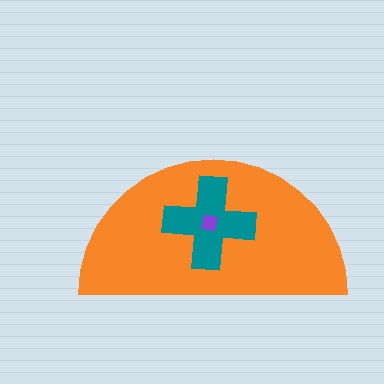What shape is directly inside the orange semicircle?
The teal cross.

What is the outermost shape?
The orange semicircle.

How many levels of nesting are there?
3.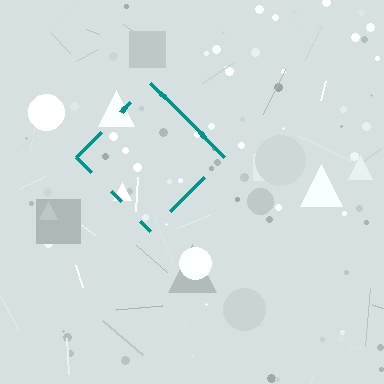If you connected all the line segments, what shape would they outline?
They would outline a diamond.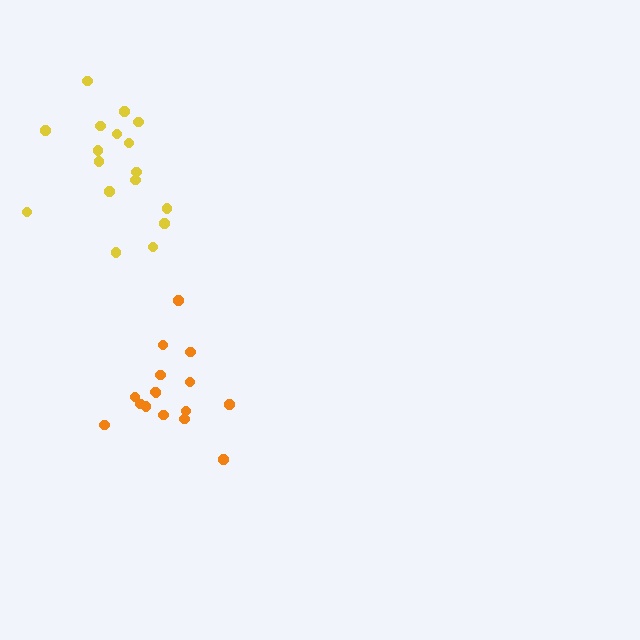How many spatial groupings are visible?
There are 2 spatial groupings.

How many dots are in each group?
Group 1: 17 dots, Group 2: 16 dots (33 total).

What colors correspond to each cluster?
The clusters are colored: yellow, orange.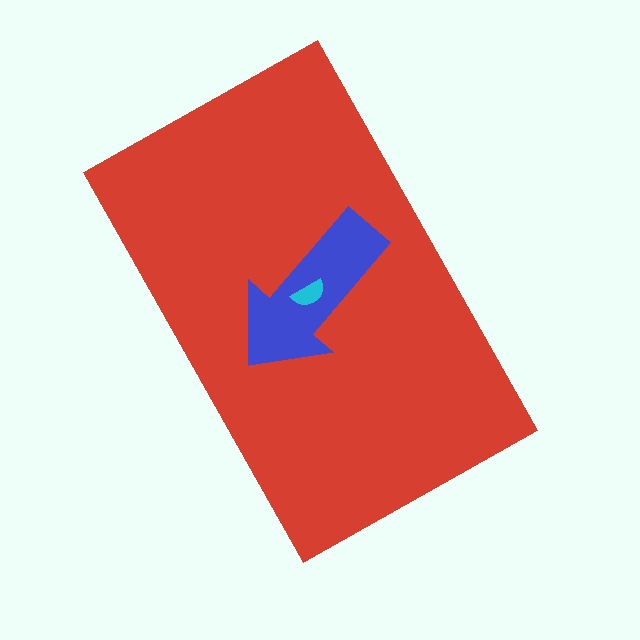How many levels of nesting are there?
3.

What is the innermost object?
The cyan semicircle.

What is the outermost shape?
The red rectangle.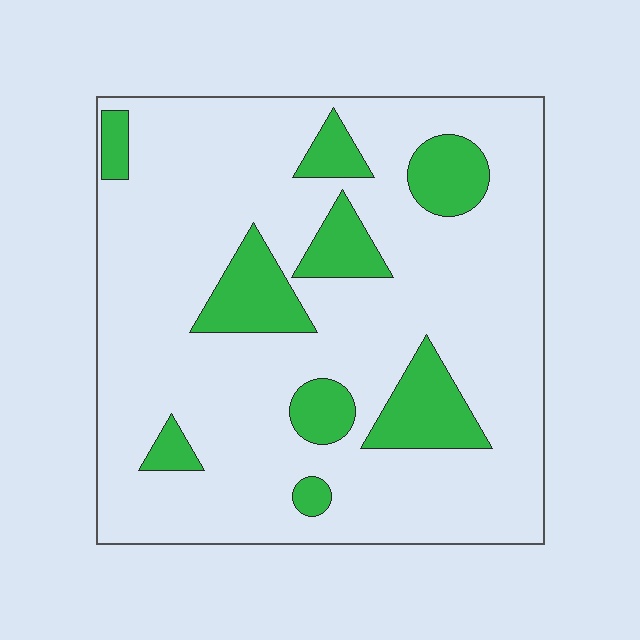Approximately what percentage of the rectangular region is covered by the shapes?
Approximately 20%.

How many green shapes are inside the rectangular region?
9.